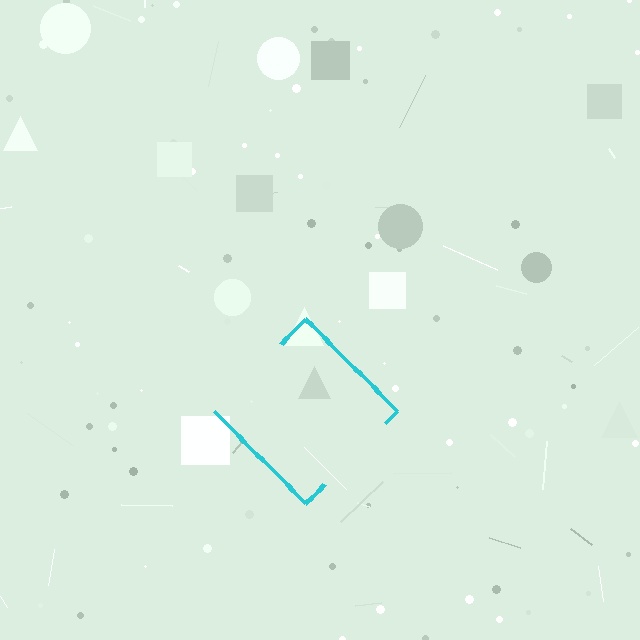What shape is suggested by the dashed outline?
The dashed outline suggests a diamond.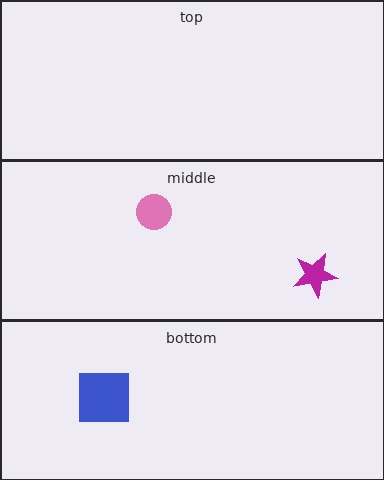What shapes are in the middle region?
The magenta star, the pink circle.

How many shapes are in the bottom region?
1.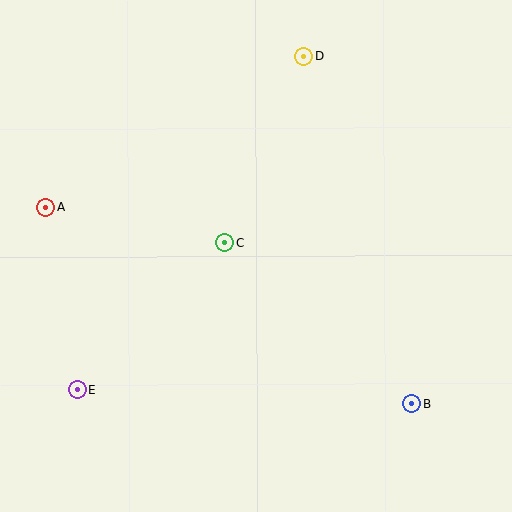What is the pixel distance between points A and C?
The distance between A and C is 182 pixels.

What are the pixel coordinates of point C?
Point C is at (225, 243).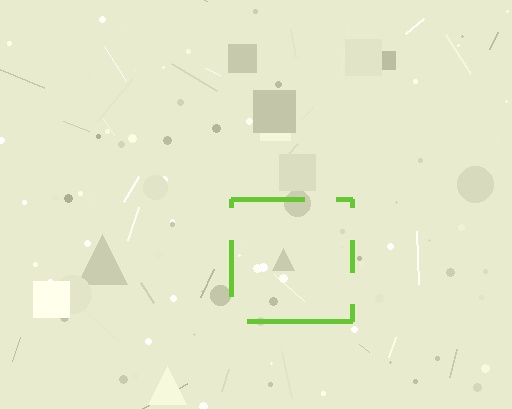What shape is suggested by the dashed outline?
The dashed outline suggests a square.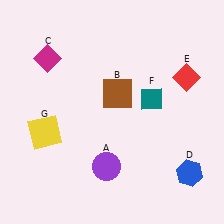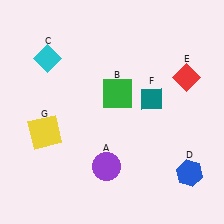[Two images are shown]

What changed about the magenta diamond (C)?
In Image 1, C is magenta. In Image 2, it changed to cyan.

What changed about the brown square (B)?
In Image 1, B is brown. In Image 2, it changed to green.